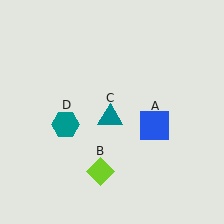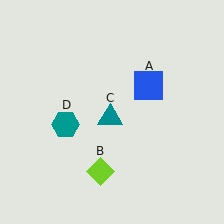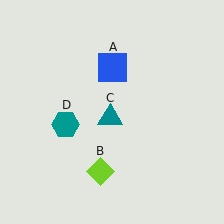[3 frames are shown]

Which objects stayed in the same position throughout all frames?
Lime diamond (object B) and teal triangle (object C) and teal hexagon (object D) remained stationary.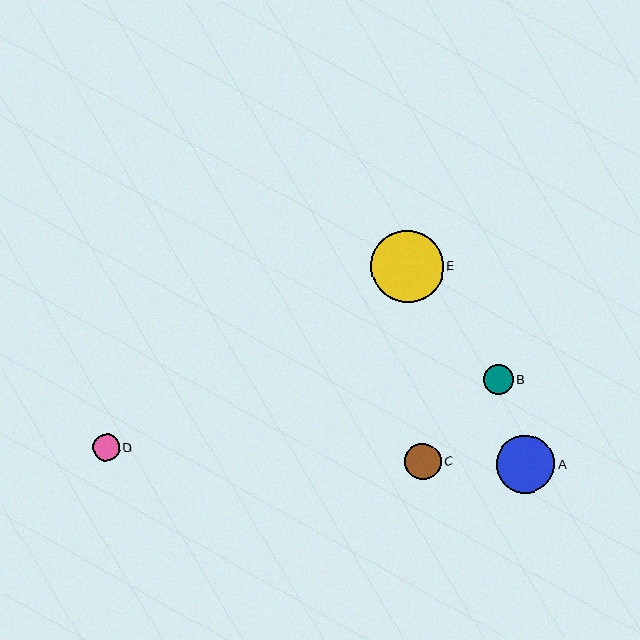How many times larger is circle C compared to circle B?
Circle C is approximately 1.2 times the size of circle B.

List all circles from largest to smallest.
From largest to smallest: E, A, C, B, D.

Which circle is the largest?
Circle E is the largest with a size of approximately 72 pixels.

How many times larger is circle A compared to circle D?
Circle A is approximately 2.1 times the size of circle D.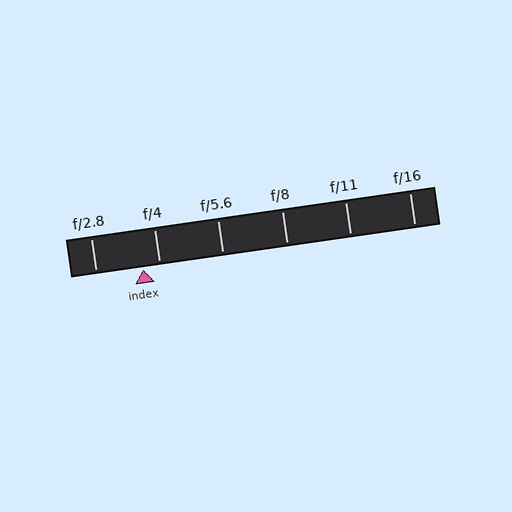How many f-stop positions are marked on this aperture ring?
There are 6 f-stop positions marked.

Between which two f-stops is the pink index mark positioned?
The index mark is between f/2.8 and f/4.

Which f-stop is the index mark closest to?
The index mark is closest to f/4.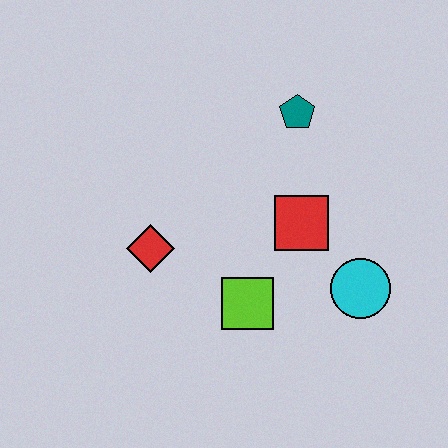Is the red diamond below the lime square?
No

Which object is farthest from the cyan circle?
The red diamond is farthest from the cyan circle.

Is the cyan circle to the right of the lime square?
Yes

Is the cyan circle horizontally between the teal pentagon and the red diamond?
No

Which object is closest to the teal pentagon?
The red square is closest to the teal pentagon.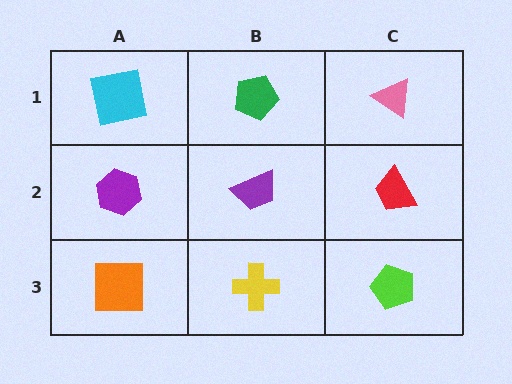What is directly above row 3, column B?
A purple trapezoid.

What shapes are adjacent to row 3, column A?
A purple hexagon (row 2, column A), a yellow cross (row 3, column B).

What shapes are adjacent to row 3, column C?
A red trapezoid (row 2, column C), a yellow cross (row 3, column B).